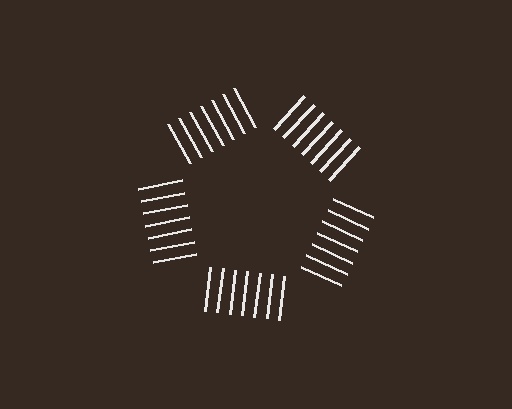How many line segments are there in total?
35 — 7 along each of the 5 edges.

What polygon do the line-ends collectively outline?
An illusory pentagon — the line segments terminate on its edges but no continuous stroke is drawn.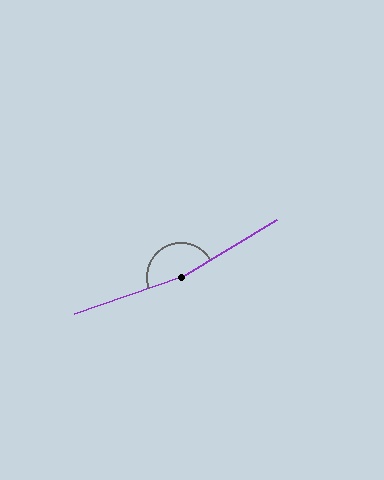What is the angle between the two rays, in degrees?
Approximately 168 degrees.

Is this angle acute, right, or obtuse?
It is obtuse.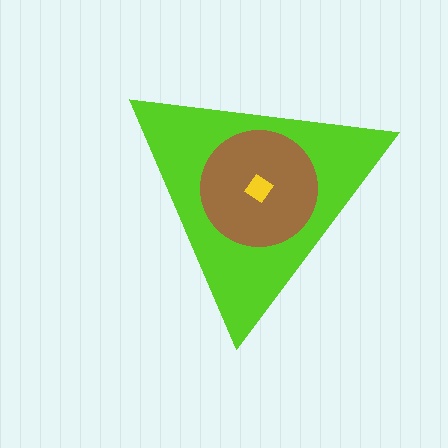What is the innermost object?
The yellow diamond.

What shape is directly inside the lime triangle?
The brown circle.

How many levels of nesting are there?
3.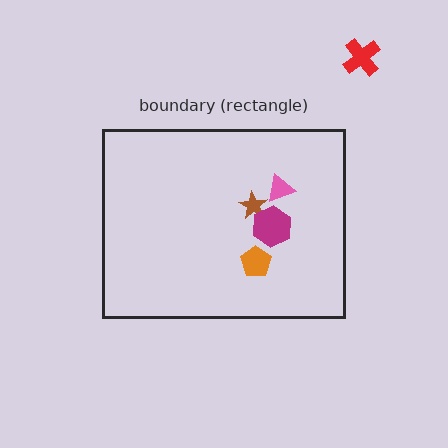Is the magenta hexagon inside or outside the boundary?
Inside.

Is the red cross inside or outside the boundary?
Outside.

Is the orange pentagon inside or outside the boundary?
Inside.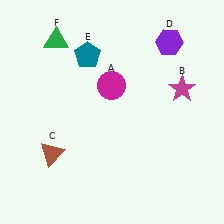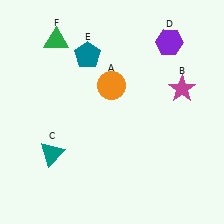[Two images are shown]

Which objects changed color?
A changed from magenta to orange. C changed from brown to teal.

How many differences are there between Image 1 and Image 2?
There are 2 differences between the two images.